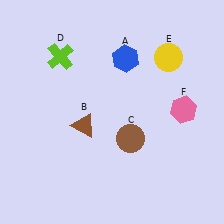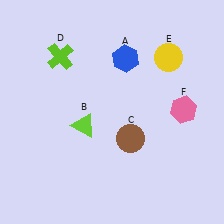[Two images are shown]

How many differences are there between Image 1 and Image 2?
There is 1 difference between the two images.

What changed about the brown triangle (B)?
In Image 1, B is brown. In Image 2, it changed to lime.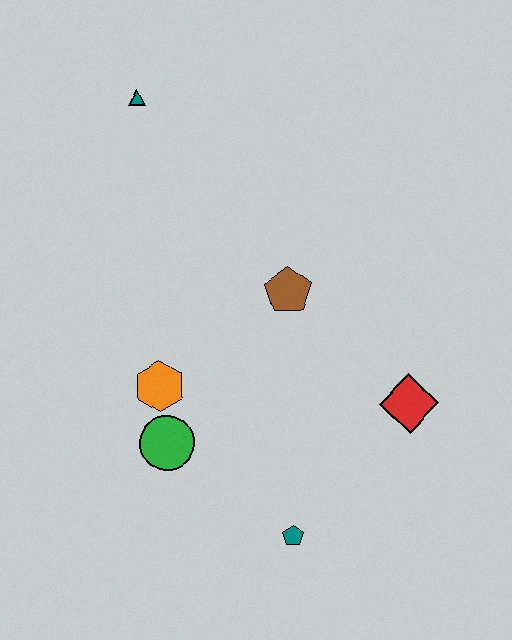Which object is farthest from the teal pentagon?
The teal triangle is farthest from the teal pentagon.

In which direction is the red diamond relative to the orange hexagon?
The red diamond is to the right of the orange hexagon.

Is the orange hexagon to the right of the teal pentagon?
No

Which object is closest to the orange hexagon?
The green circle is closest to the orange hexagon.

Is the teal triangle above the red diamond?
Yes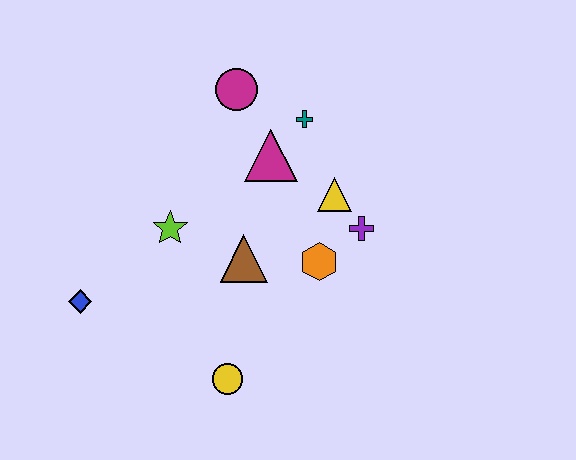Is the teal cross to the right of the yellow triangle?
No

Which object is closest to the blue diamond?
The lime star is closest to the blue diamond.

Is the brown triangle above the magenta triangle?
No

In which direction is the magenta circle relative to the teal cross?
The magenta circle is to the left of the teal cross.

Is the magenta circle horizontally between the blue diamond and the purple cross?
Yes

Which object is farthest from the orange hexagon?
The blue diamond is farthest from the orange hexagon.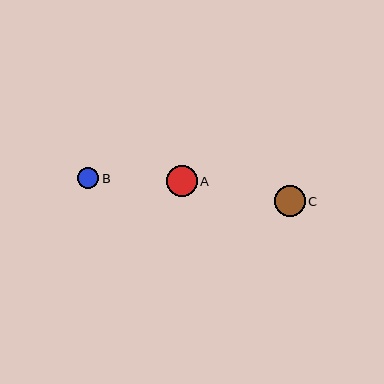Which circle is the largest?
Circle C is the largest with a size of approximately 31 pixels.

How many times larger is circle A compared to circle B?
Circle A is approximately 1.4 times the size of circle B.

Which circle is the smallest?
Circle B is the smallest with a size of approximately 21 pixels.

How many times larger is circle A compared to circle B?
Circle A is approximately 1.4 times the size of circle B.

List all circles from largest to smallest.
From largest to smallest: C, A, B.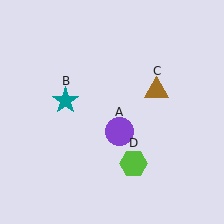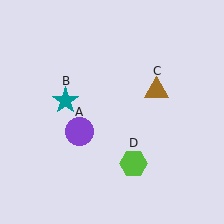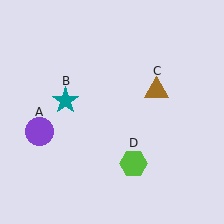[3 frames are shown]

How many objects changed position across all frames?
1 object changed position: purple circle (object A).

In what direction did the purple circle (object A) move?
The purple circle (object A) moved left.